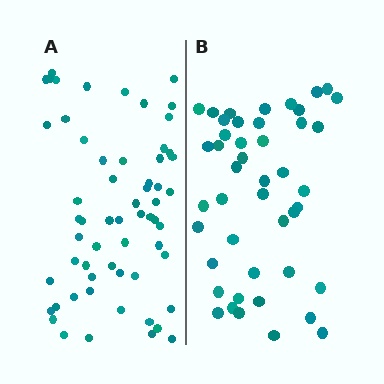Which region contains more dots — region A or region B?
Region A (the left region) has more dots.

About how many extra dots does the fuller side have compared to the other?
Region A has approximately 15 more dots than region B.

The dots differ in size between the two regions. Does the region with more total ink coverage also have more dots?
No. Region B has more total ink coverage because its dots are larger, but region A actually contains more individual dots. Total area can be misleading — the number of items is what matters here.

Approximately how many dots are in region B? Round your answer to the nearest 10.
About 40 dots. (The exact count is 45, which rounds to 40.)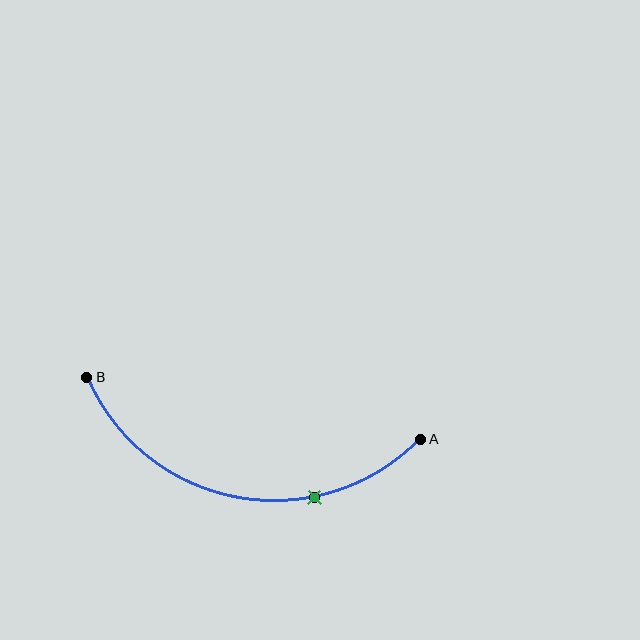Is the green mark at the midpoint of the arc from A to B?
No. The green mark lies on the arc but is closer to endpoint A. The arc midpoint would be at the point on the curve equidistant along the arc from both A and B.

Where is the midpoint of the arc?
The arc midpoint is the point on the curve farthest from the straight line joining A and B. It sits below that line.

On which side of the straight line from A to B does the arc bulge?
The arc bulges below the straight line connecting A and B.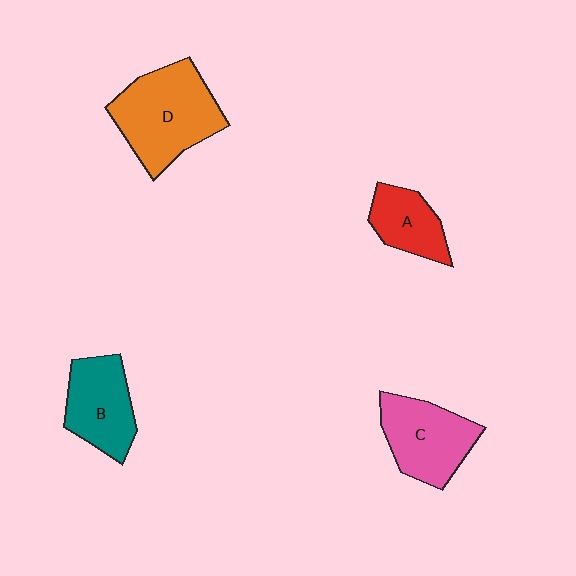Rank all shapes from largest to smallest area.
From largest to smallest: D (orange), C (pink), B (teal), A (red).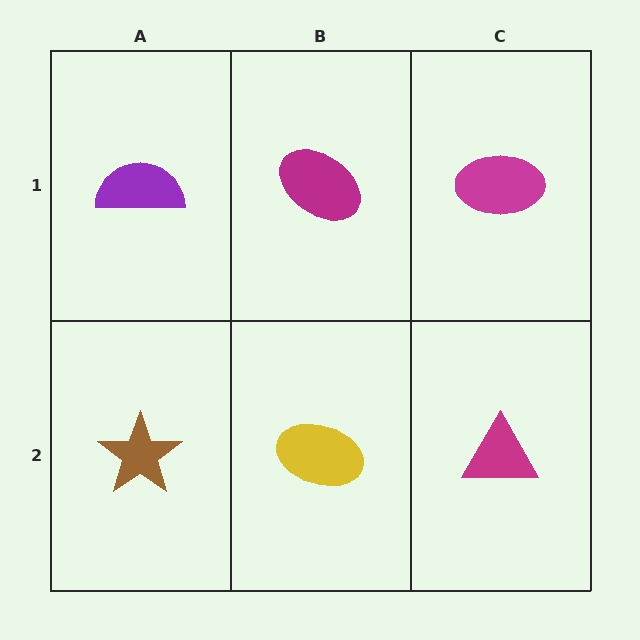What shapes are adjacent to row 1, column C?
A magenta triangle (row 2, column C), a magenta ellipse (row 1, column B).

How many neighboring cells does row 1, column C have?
2.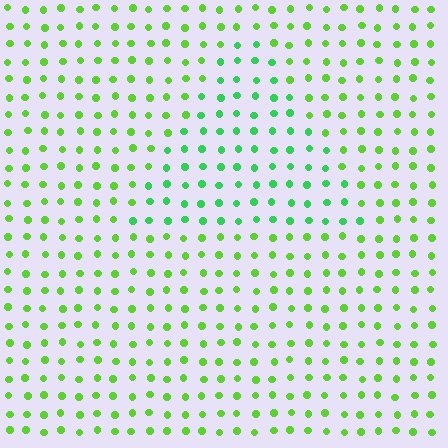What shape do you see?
I see a triangle.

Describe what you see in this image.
The image is filled with small lime elements in a uniform arrangement. A triangle-shaped region is visible where the elements are tinted to a slightly different hue, forming a subtle color boundary.